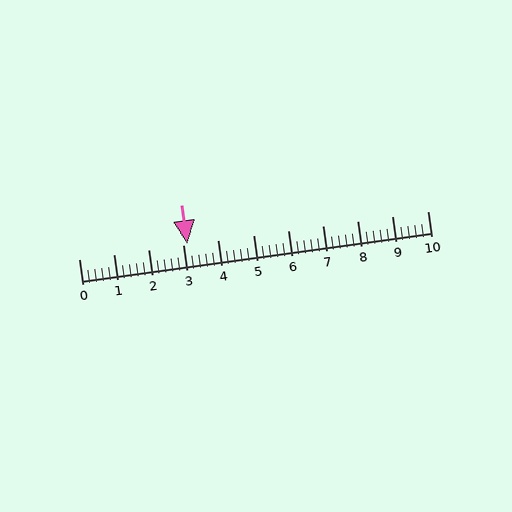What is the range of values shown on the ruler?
The ruler shows values from 0 to 10.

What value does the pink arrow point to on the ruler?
The pink arrow points to approximately 3.1.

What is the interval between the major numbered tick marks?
The major tick marks are spaced 1 units apart.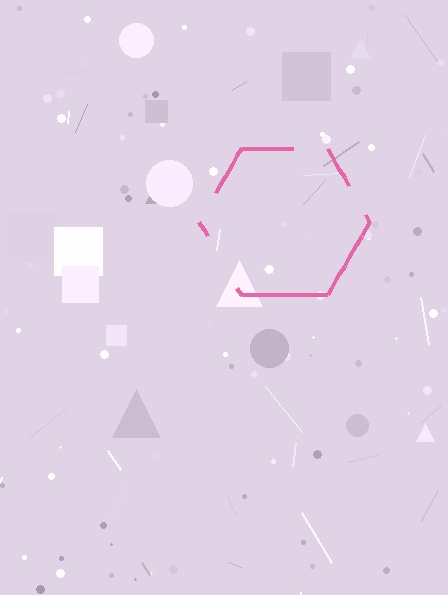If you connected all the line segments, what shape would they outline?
They would outline a hexagon.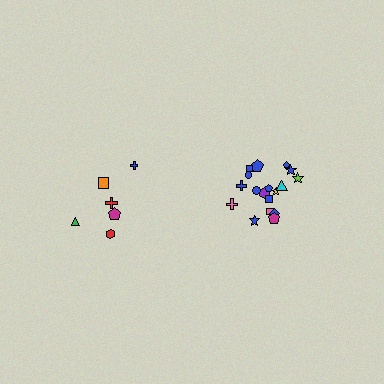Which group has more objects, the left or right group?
The right group.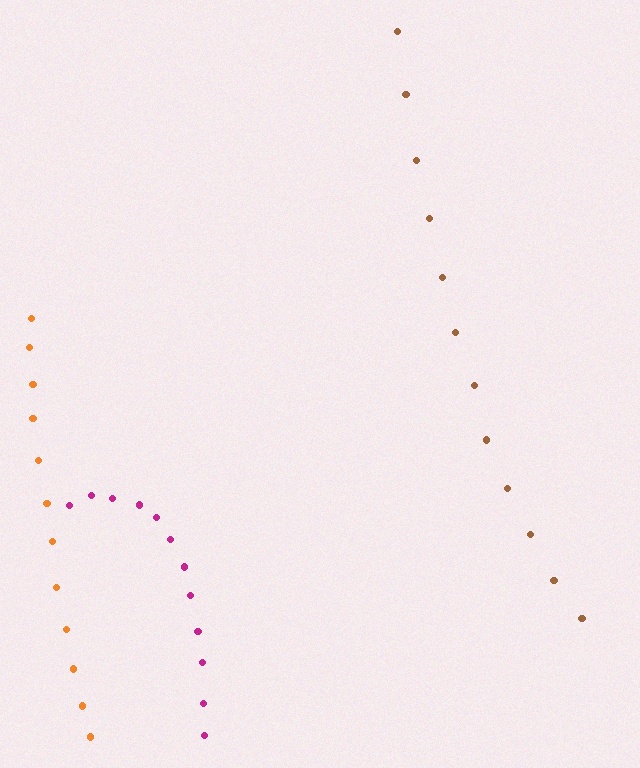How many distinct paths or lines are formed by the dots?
There are 3 distinct paths.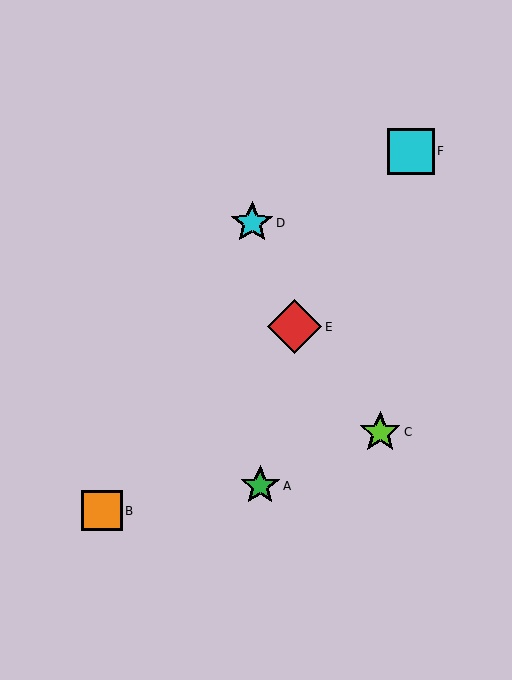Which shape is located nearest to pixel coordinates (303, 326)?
The red diamond (labeled E) at (295, 327) is nearest to that location.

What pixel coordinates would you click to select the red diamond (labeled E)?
Click at (295, 327) to select the red diamond E.